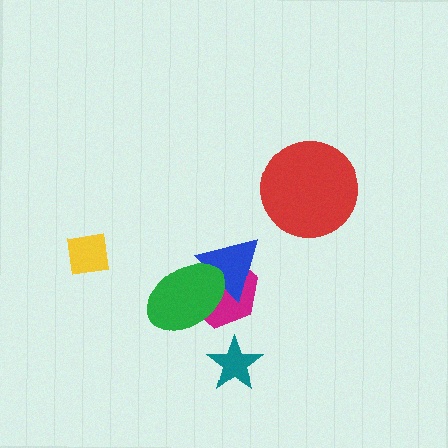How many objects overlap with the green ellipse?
2 objects overlap with the green ellipse.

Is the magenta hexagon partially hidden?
Yes, it is partially covered by another shape.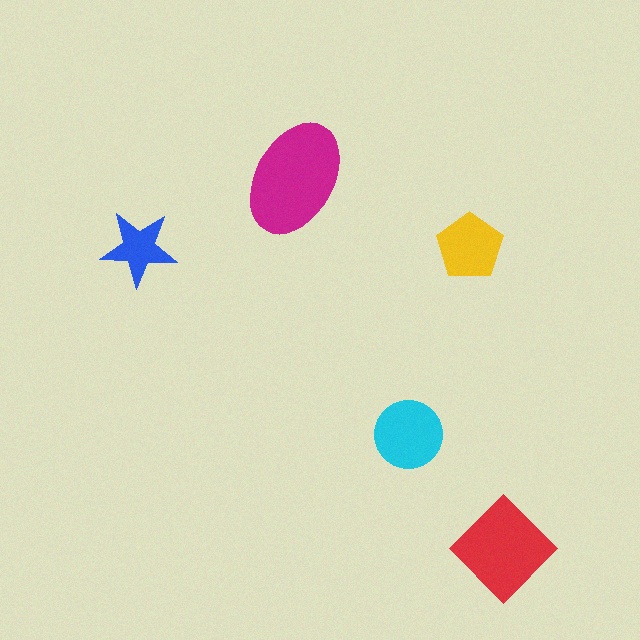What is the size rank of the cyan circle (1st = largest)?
3rd.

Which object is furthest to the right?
The red diamond is rightmost.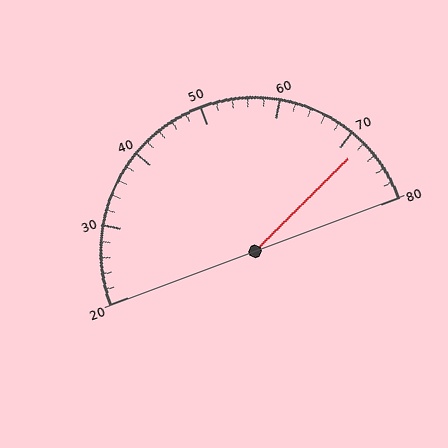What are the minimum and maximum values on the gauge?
The gauge ranges from 20 to 80.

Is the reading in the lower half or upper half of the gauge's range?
The reading is in the upper half of the range (20 to 80).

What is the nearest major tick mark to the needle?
The nearest major tick mark is 70.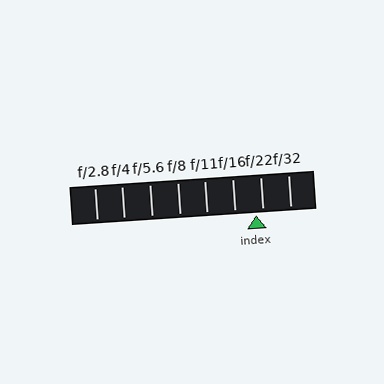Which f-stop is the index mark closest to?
The index mark is closest to f/22.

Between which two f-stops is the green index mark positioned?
The index mark is between f/16 and f/22.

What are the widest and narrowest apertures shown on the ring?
The widest aperture shown is f/2.8 and the narrowest is f/32.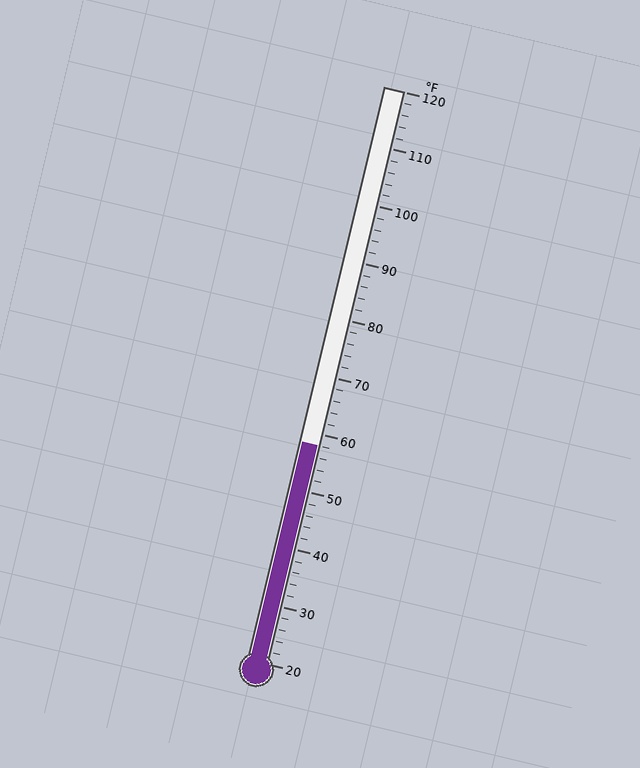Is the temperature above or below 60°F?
The temperature is below 60°F.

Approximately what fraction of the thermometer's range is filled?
The thermometer is filled to approximately 40% of its range.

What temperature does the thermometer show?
The thermometer shows approximately 58°F.